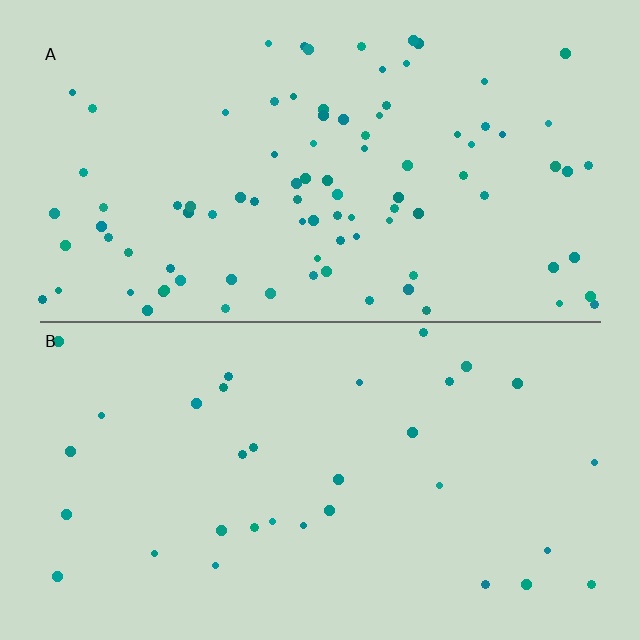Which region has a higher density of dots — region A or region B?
A (the top).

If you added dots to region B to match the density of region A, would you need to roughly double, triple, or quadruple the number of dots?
Approximately triple.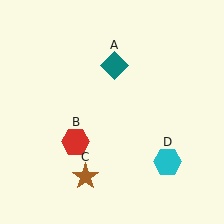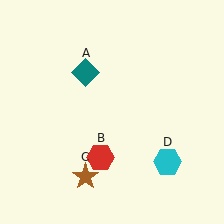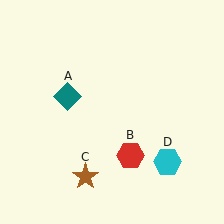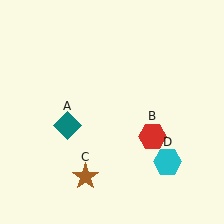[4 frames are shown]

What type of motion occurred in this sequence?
The teal diamond (object A), red hexagon (object B) rotated counterclockwise around the center of the scene.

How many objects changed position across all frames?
2 objects changed position: teal diamond (object A), red hexagon (object B).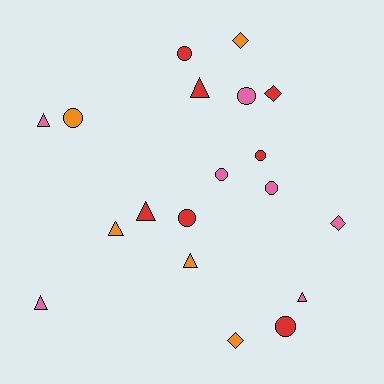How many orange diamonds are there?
There are 2 orange diamonds.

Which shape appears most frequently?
Circle, with 8 objects.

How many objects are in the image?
There are 19 objects.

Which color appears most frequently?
Pink, with 7 objects.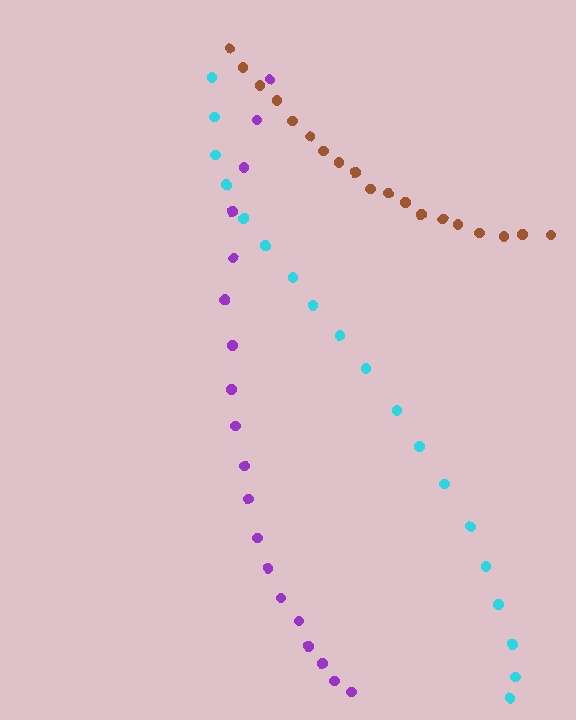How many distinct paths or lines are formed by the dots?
There are 3 distinct paths.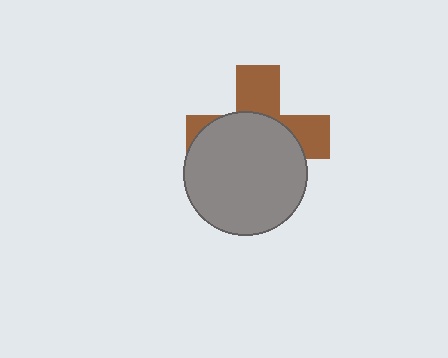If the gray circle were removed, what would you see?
You would see the complete brown cross.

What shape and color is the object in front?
The object in front is a gray circle.